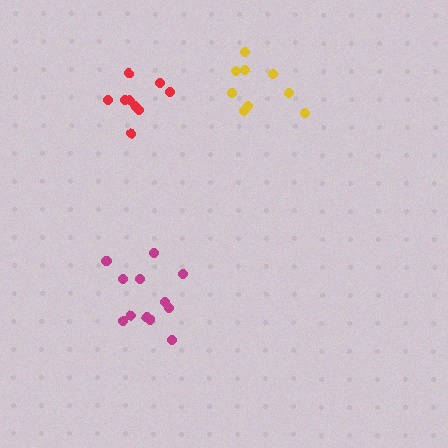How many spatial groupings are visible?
There are 3 spatial groupings.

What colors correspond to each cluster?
The clusters are colored: red, magenta, yellow.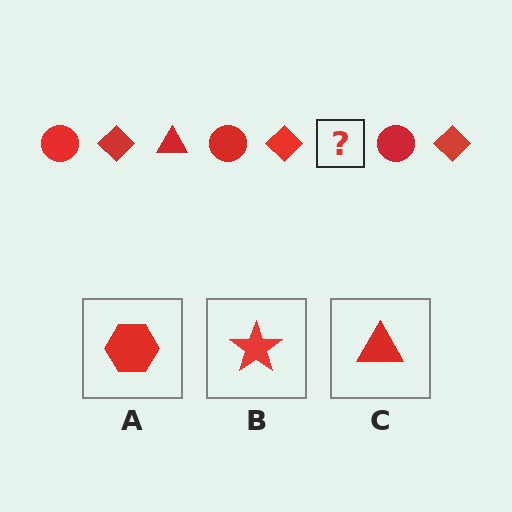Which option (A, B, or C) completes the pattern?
C.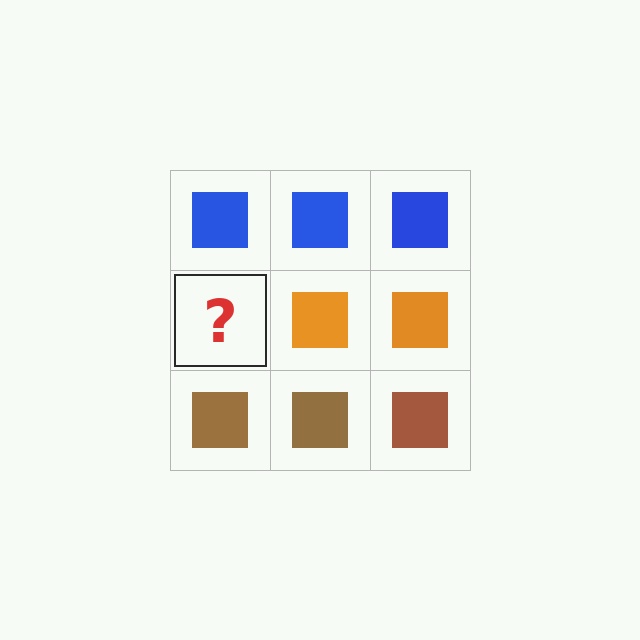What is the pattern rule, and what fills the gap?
The rule is that each row has a consistent color. The gap should be filled with an orange square.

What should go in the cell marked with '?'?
The missing cell should contain an orange square.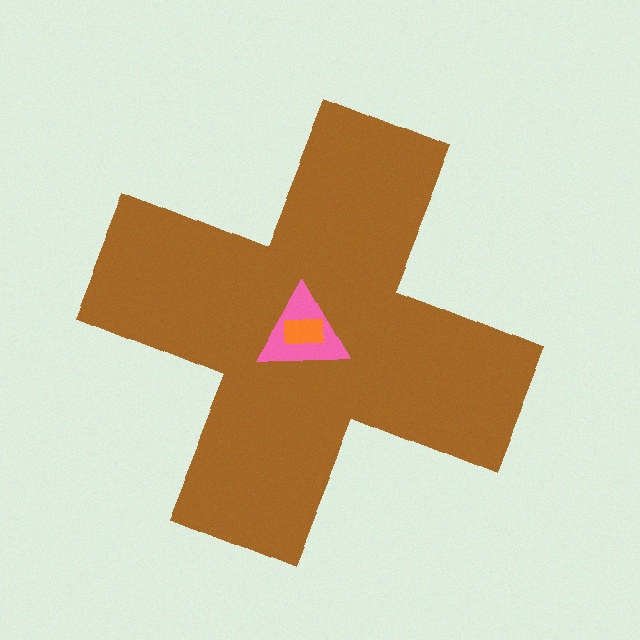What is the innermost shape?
The orange rectangle.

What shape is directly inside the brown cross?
The pink triangle.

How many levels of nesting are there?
3.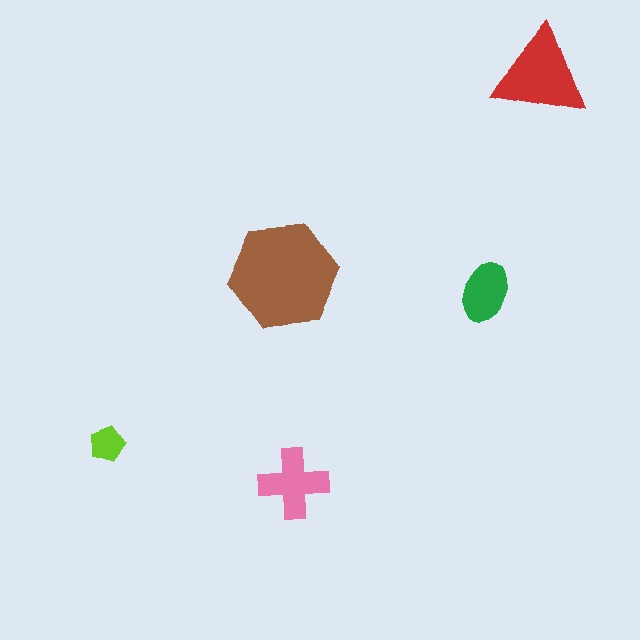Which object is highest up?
The red triangle is topmost.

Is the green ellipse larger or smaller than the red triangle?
Smaller.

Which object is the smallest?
The lime pentagon.